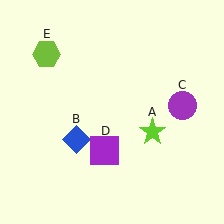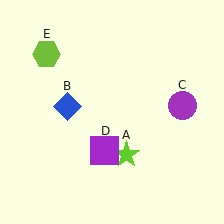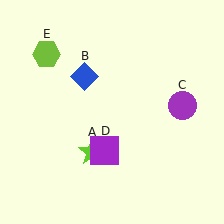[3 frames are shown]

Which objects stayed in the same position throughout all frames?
Purple circle (object C) and purple square (object D) and lime hexagon (object E) remained stationary.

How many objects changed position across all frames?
2 objects changed position: lime star (object A), blue diamond (object B).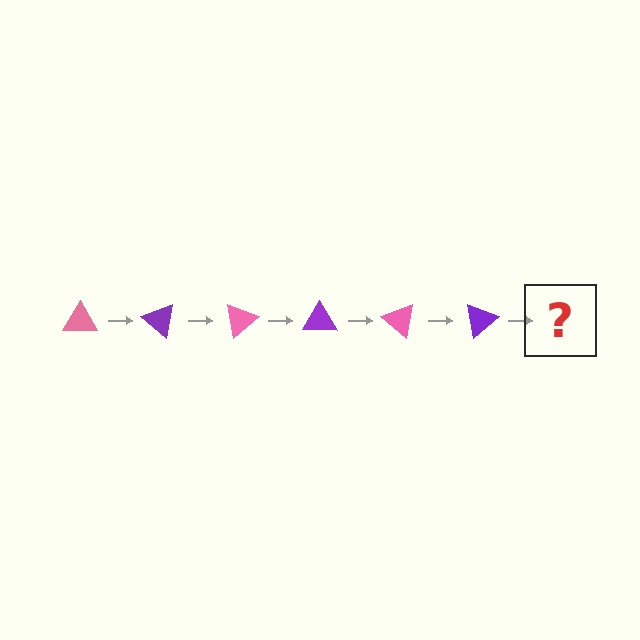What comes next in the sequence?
The next element should be a pink triangle, rotated 240 degrees from the start.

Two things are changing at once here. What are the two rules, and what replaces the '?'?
The two rules are that it rotates 40 degrees each step and the color cycles through pink and purple. The '?' should be a pink triangle, rotated 240 degrees from the start.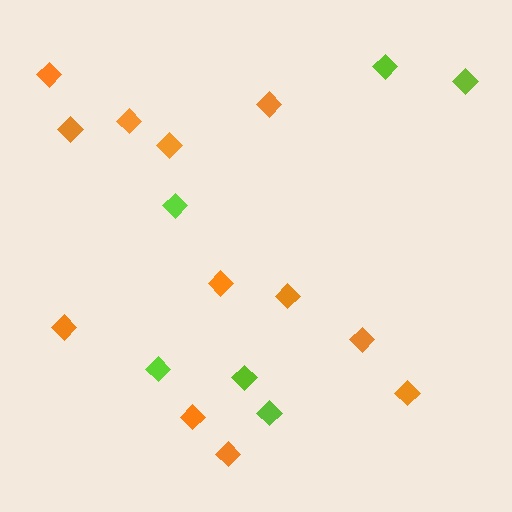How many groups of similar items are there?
There are 2 groups: one group of lime diamonds (6) and one group of orange diamonds (12).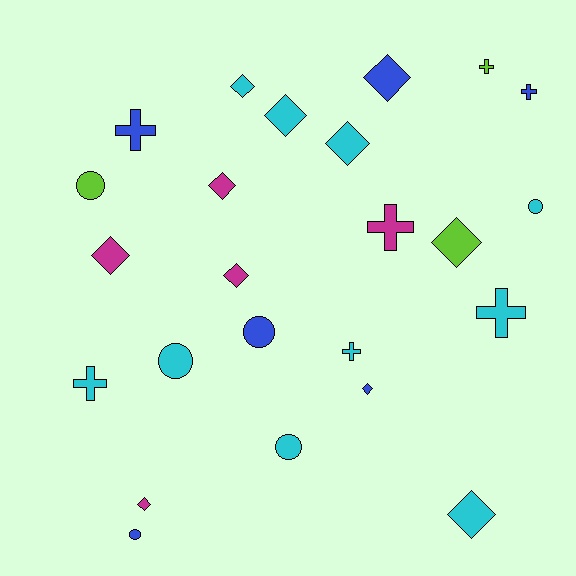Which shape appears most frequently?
Diamond, with 11 objects.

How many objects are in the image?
There are 24 objects.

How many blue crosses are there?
There are 2 blue crosses.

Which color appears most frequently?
Cyan, with 10 objects.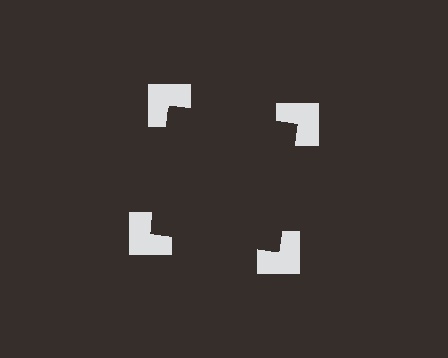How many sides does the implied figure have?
4 sides.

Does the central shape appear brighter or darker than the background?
It typically appears slightly darker than the background, even though no actual brightness change is drawn.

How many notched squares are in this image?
There are 4 — one at each vertex of the illusory square.